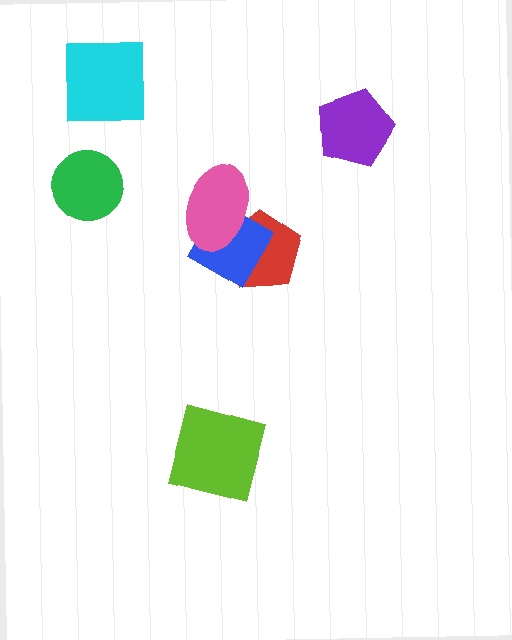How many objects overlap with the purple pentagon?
0 objects overlap with the purple pentagon.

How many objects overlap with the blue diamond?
2 objects overlap with the blue diamond.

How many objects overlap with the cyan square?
0 objects overlap with the cyan square.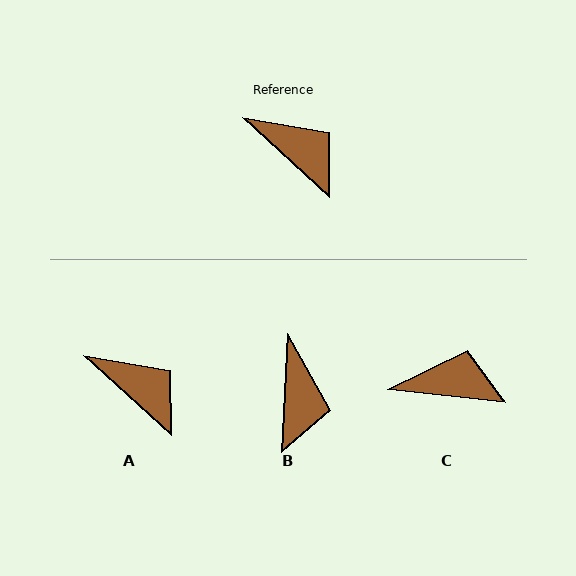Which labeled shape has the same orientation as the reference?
A.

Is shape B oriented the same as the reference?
No, it is off by about 50 degrees.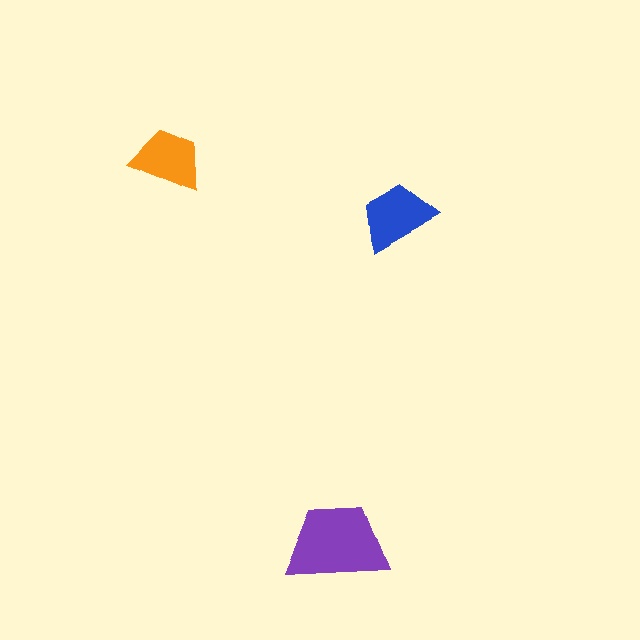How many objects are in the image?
There are 3 objects in the image.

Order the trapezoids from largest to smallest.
the purple one, the blue one, the orange one.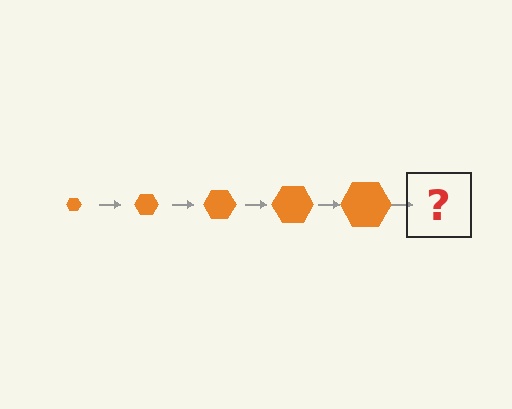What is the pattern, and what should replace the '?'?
The pattern is that the hexagon gets progressively larger each step. The '?' should be an orange hexagon, larger than the previous one.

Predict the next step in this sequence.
The next step is an orange hexagon, larger than the previous one.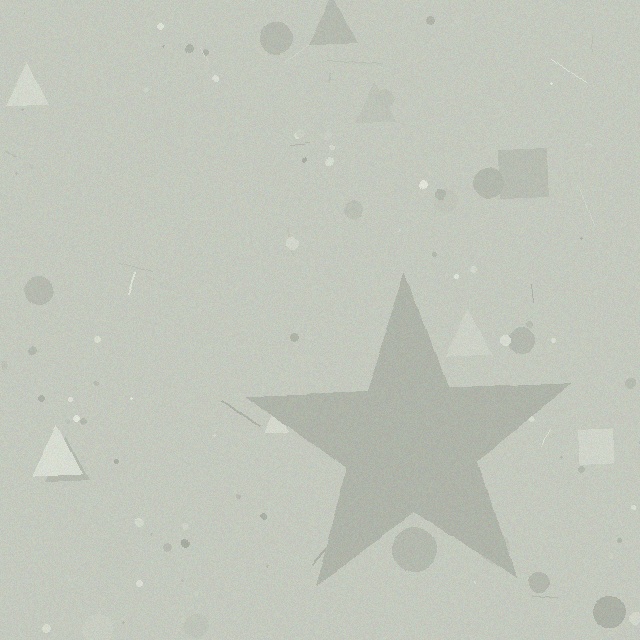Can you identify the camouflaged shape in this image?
The camouflaged shape is a star.